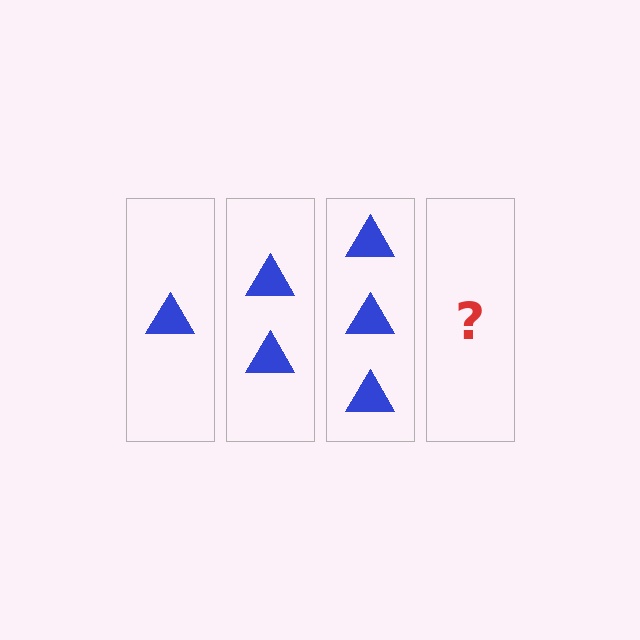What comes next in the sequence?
The next element should be 4 triangles.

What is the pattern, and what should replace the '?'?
The pattern is that each step adds one more triangle. The '?' should be 4 triangles.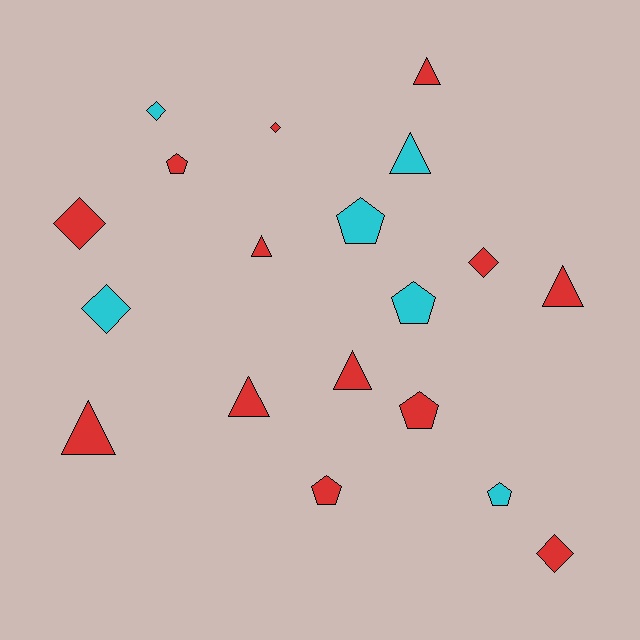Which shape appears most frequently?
Triangle, with 7 objects.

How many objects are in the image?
There are 19 objects.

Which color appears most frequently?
Red, with 13 objects.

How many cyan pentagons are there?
There are 3 cyan pentagons.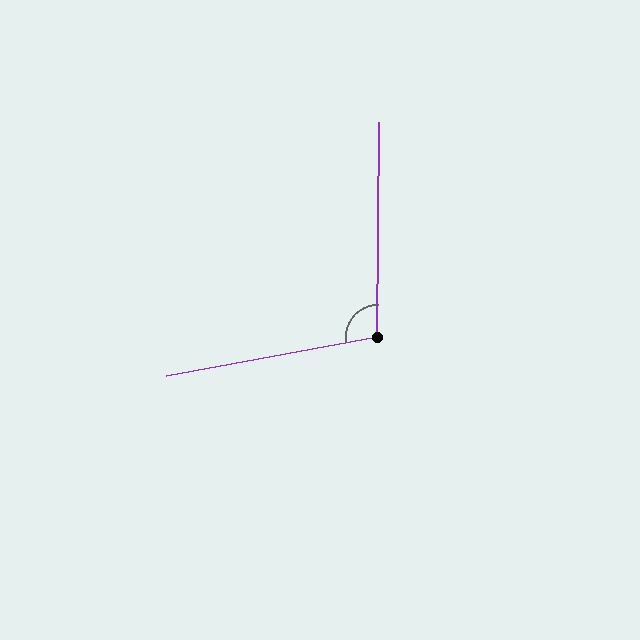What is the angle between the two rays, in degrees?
Approximately 101 degrees.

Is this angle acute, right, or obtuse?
It is obtuse.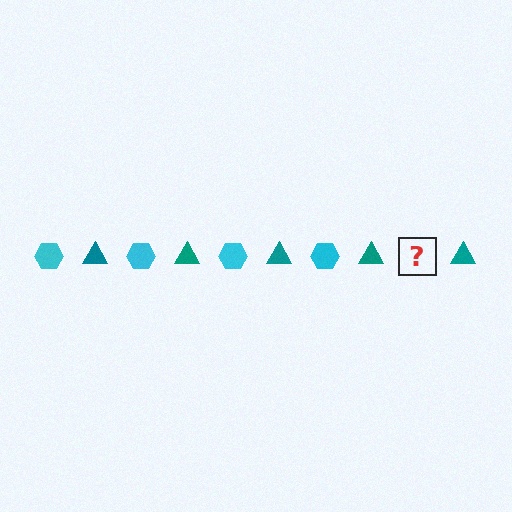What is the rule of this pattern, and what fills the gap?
The rule is that the pattern alternates between cyan hexagon and teal triangle. The gap should be filled with a cyan hexagon.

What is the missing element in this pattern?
The missing element is a cyan hexagon.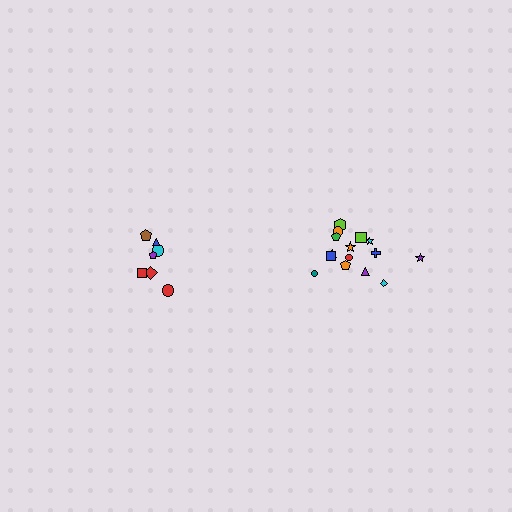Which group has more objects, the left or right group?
The right group.